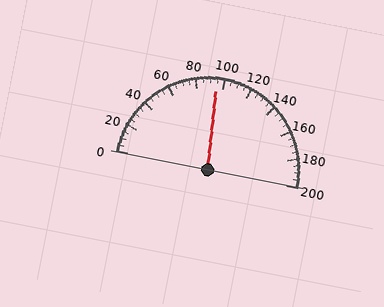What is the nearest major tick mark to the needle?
The nearest major tick mark is 100.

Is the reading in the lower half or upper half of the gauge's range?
The reading is in the lower half of the range (0 to 200).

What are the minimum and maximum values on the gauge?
The gauge ranges from 0 to 200.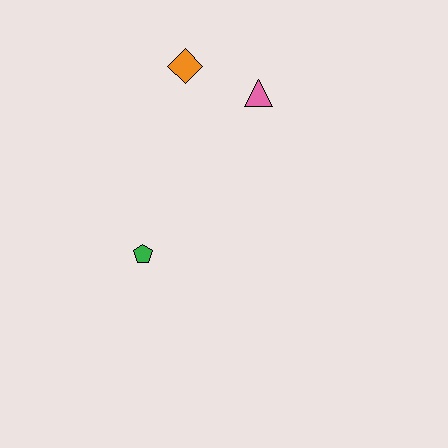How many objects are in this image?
There are 3 objects.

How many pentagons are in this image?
There is 1 pentagon.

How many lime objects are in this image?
There are no lime objects.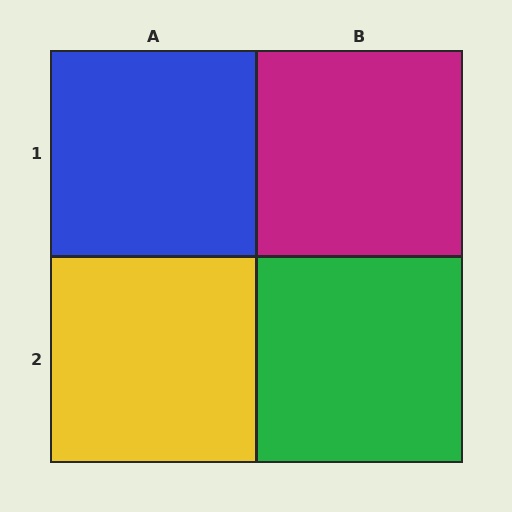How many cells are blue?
1 cell is blue.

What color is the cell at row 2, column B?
Green.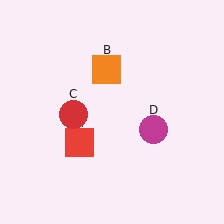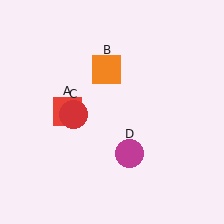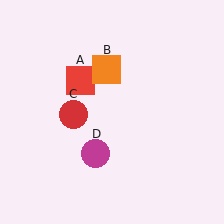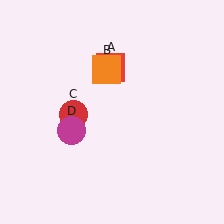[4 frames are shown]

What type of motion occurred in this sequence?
The red square (object A), magenta circle (object D) rotated clockwise around the center of the scene.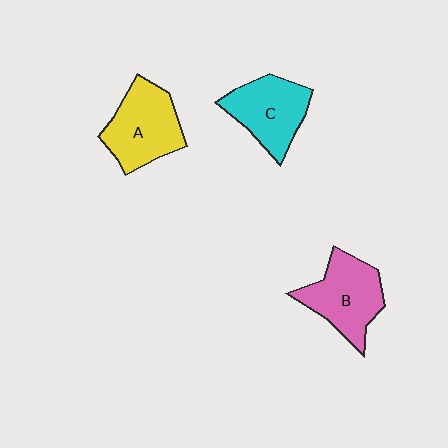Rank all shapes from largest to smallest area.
From largest to smallest: A (yellow), B (pink), C (cyan).